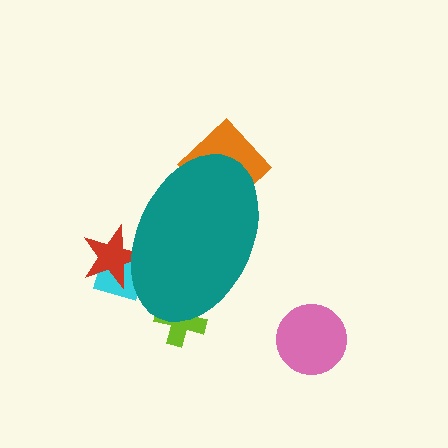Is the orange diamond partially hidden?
Yes, the orange diamond is partially hidden behind the teal ellipse.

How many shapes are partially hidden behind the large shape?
4 shapes are partially hidden.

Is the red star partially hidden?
Yes, the red star is partially hidden behind the teal ellipse.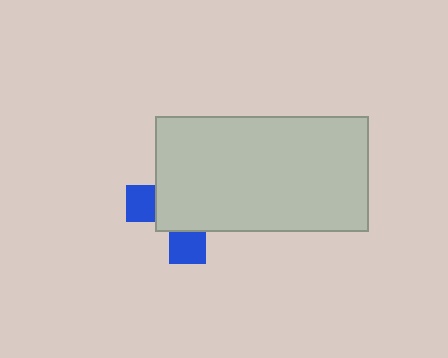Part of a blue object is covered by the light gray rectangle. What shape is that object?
It is a cross.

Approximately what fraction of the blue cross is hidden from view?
Roughly 70% of the blue cross is hidden behind the light gray rectangle.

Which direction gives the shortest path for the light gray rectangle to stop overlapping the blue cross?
Moving toward the upper-right gives the shortest separation.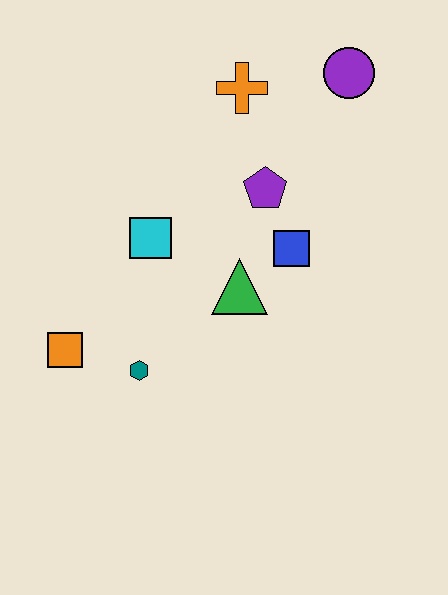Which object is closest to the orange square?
The teal hexagon is closest to the orange square.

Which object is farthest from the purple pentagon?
The orange square is farthest from the purple pentagon.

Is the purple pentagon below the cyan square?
No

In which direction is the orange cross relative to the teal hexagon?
The orange cross is above the teal hexagon.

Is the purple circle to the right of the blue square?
Yes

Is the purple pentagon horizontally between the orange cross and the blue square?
Yes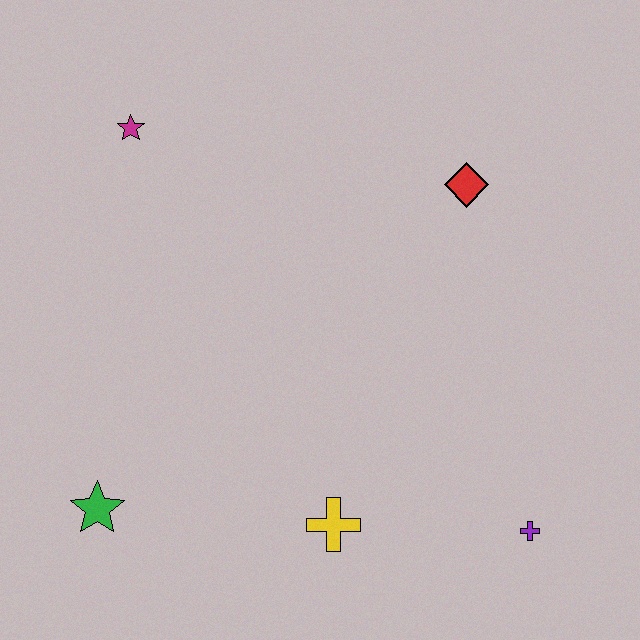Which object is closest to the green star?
The yellow cross is closest to the green star.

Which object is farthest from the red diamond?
The green star is farthest from the red diamond.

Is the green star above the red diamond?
No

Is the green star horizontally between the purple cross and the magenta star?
No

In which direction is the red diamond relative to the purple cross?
The red diamond is above the purple cross.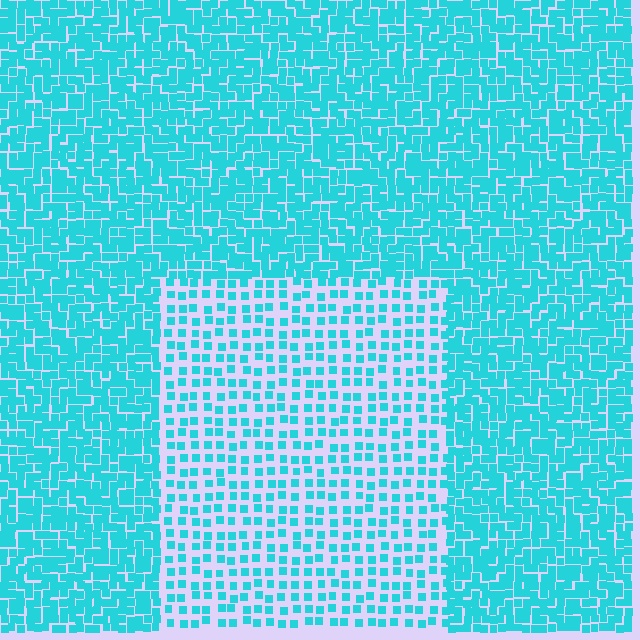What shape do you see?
I see a rectangle.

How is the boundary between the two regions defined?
The boundary is defined by a change in element density (approximately 2.2x ratio). All elements are the same color, size, and shape.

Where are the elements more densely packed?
The elements are more densely packed outside the rectangle boundary.